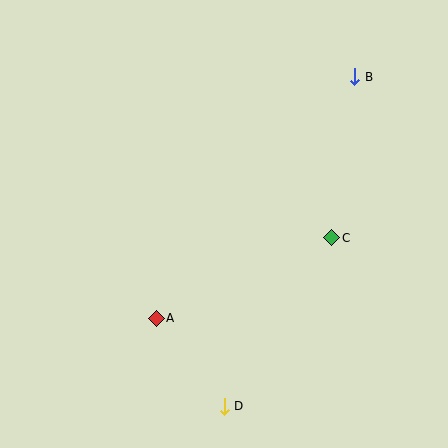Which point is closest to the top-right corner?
Point B is closest to the top-right corner.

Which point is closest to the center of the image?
Point C at (331, 238) is closest to the center.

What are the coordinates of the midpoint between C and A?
The midpoint between C and A is at (244, 278).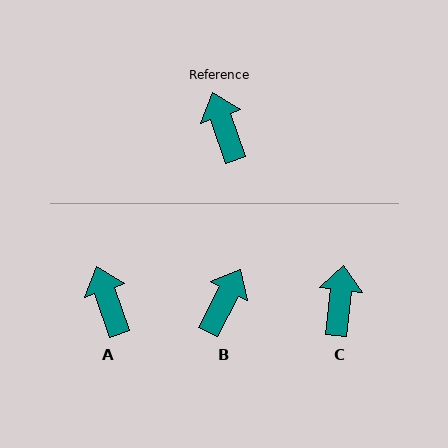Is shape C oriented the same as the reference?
No, it is off by about 24 degrees.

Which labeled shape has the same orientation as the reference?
A.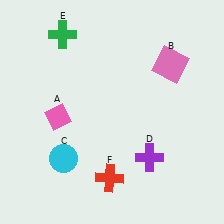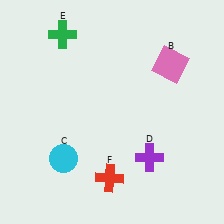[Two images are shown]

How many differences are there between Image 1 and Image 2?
There is 1 difference between the two images.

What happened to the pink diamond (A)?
The pink diamond (A) was removed in Image 2. It was in the bottom-left area of Image 1.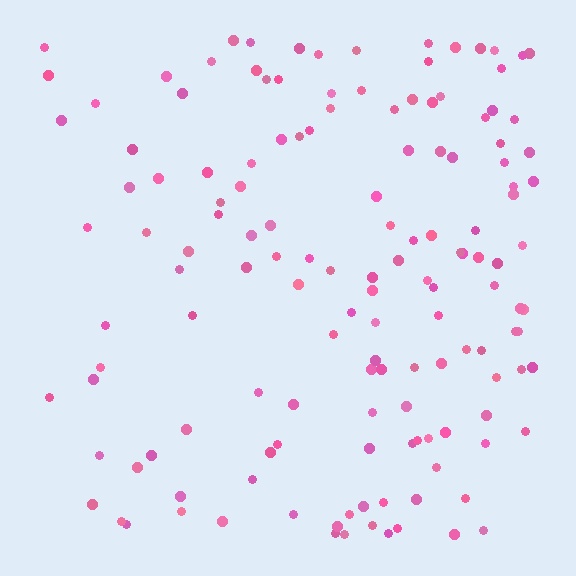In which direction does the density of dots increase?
From left to right, with the right side densest.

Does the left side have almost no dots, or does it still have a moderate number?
Still a moderate number, just noticeably fewer than the right.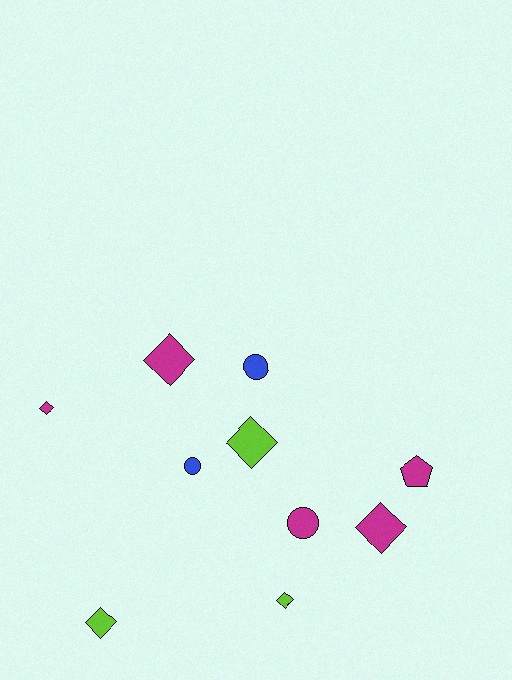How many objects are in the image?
There are 10 objects.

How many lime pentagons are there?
There are no lime pentagons.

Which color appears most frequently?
Magenta, with 5 objects.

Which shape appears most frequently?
Diamond, with 6 objects.